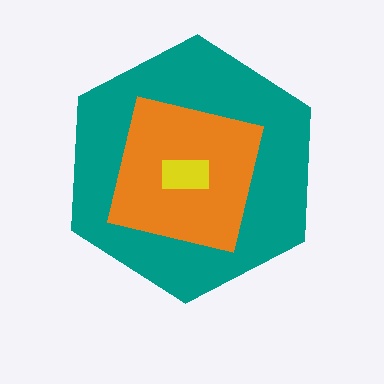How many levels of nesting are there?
3.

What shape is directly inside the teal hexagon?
The orange square.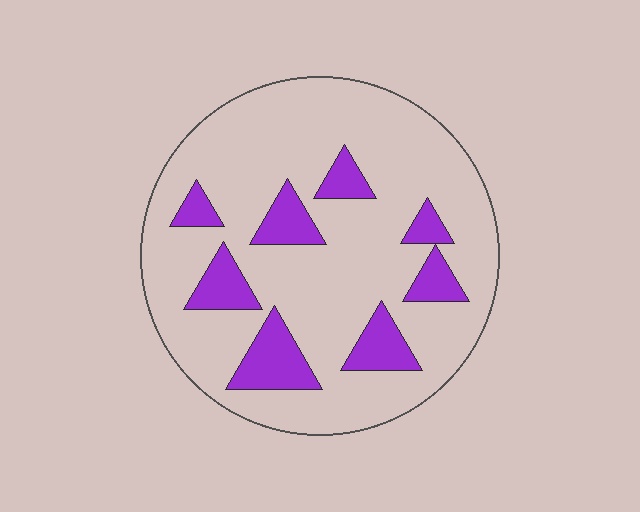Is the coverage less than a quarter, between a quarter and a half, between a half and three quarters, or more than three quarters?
Less than a quarter.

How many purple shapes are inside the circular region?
8.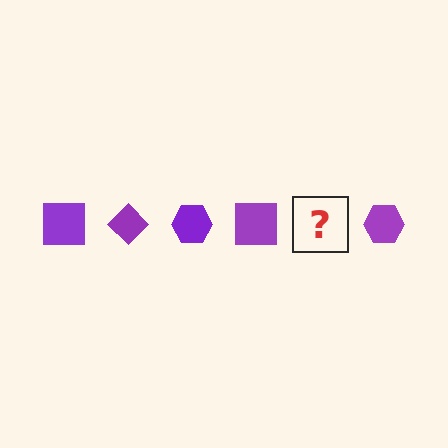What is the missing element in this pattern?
The missing element is a purple diamond.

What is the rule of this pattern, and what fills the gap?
The rule is that the pattern cycles through square, diamond, hexagon shapes in purple. The gap should be filled with a purple diamond.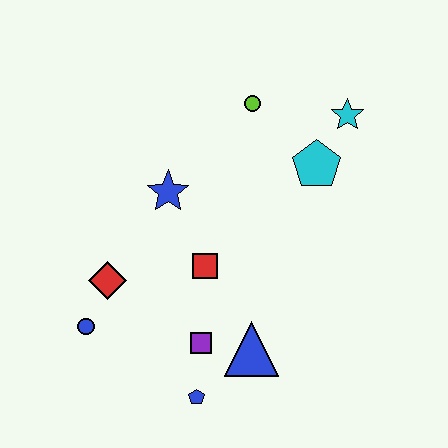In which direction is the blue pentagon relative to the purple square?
The blue pentagon is below the purple square.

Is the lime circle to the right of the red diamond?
Yes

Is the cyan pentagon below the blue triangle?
No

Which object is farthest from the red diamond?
The cyan star is farthest from the red diamond.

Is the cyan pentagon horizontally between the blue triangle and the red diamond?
No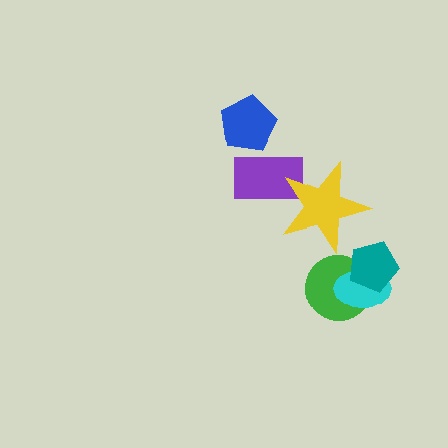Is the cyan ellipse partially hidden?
Yes, it is partially covered by another shape.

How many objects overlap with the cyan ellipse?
2 objects overlap with the cyan ellipse.